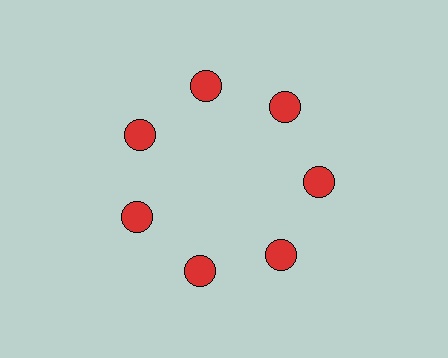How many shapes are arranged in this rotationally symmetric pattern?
There are 7 shapes, arranged in 7 groups of 1.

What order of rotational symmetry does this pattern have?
This pattern has 7-fold rotational symmetry.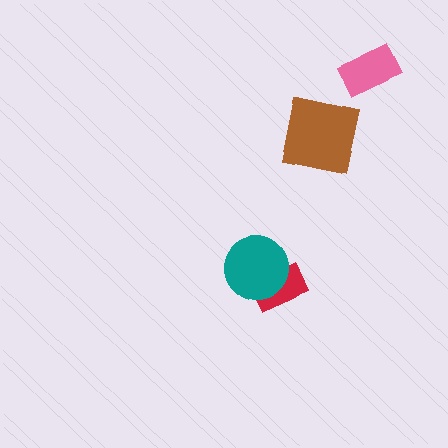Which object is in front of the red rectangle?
The teal circle is in front of the red rectangle.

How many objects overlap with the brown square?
0 objects overlap with the brown square.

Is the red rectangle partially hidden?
Yes, it is partially covered by another shape.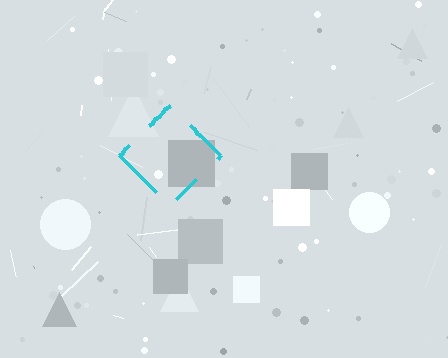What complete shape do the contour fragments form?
The contour fragments form a diamond.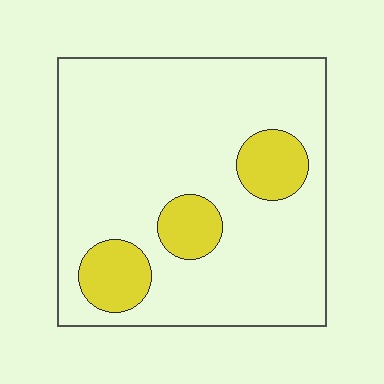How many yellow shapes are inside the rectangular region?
3.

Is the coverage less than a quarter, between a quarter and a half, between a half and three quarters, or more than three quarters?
Less than a quarter.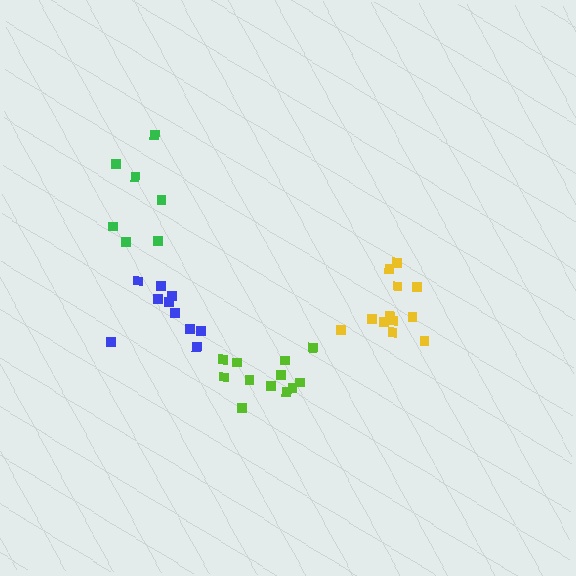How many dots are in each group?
Group 1: 7 dots, Group 2: 12 dots, Group 3: 10 dots, Group 4: 12 dots (41 total).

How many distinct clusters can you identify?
There are 4 distinct clusters.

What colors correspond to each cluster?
The clusters are colored: green, lime, blue, yellow.